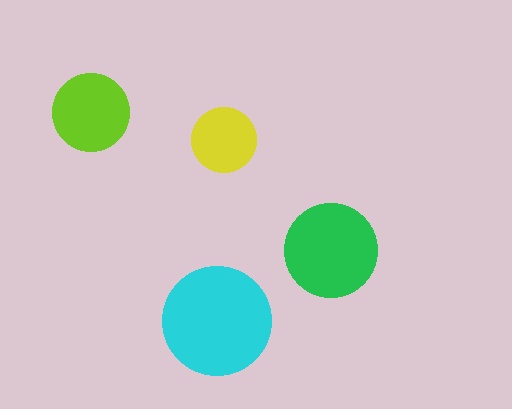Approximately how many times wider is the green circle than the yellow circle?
About 1.5 times wider.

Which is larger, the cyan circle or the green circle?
The cyan one.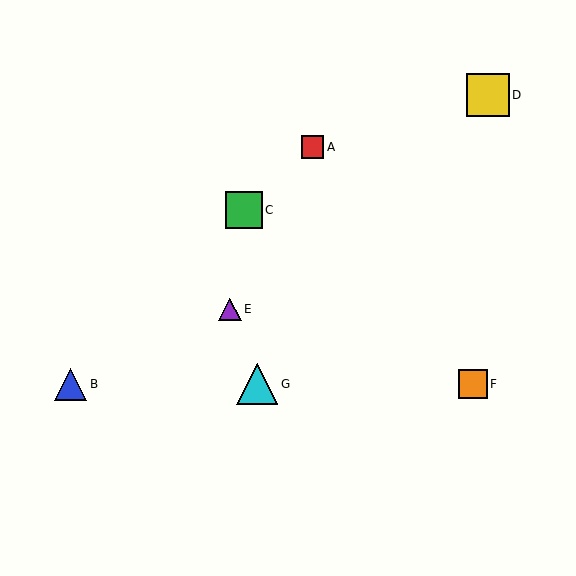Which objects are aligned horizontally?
Objects B, F, G are aligned horizontally.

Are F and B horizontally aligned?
Yes, both are at y≈384.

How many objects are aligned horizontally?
3 objects (B, F, G) are aligned horizontally.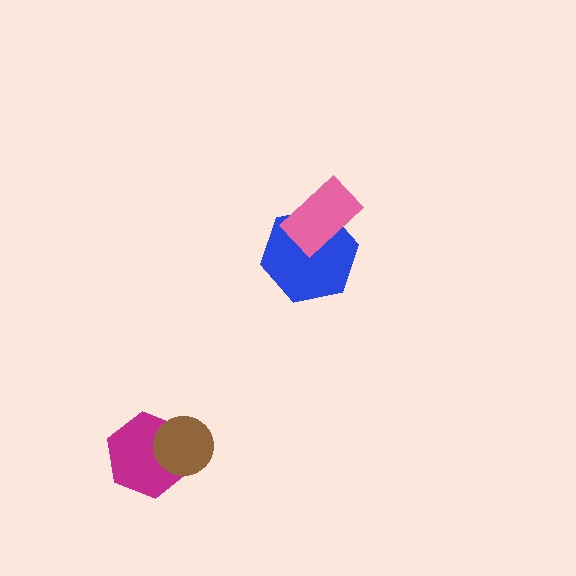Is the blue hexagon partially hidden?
Yes, it is partially covered by another shape.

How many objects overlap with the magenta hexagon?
1 object overlaps with the magenta hexagon.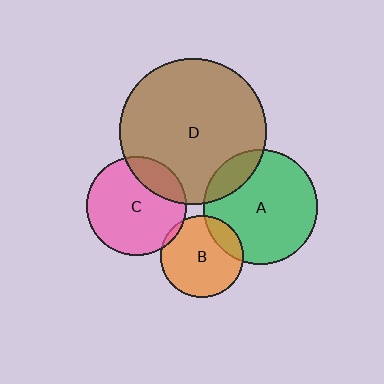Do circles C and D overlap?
Yes.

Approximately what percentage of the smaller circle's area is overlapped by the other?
Approximately 20%.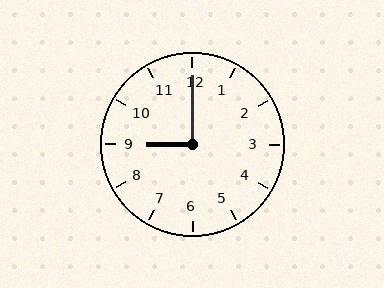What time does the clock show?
9:00.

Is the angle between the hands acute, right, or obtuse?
It is right.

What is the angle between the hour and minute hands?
Approximately 90 degrees.